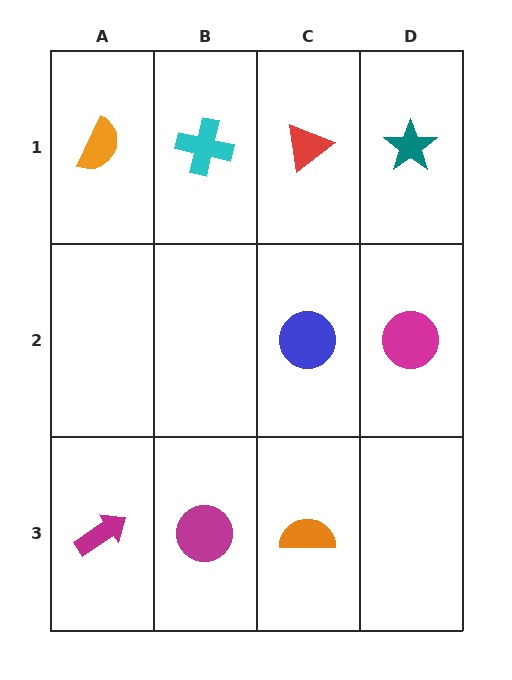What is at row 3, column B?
A magenta circle.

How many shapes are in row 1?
4 shapes.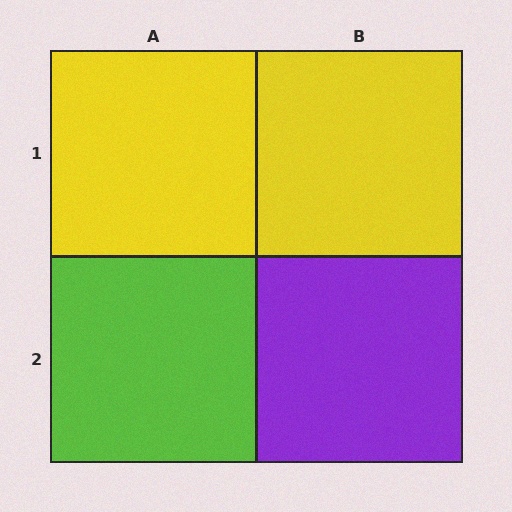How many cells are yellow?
2 cells are yellow.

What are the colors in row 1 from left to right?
Yellow, yellow.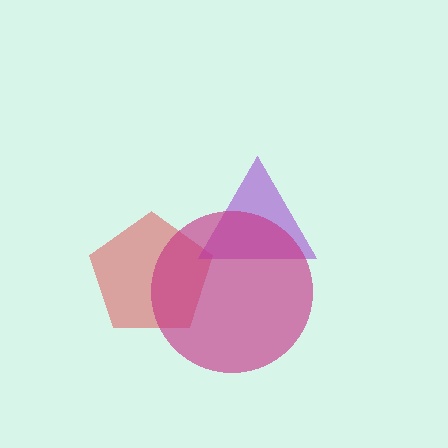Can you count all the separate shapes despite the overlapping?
Yes, there are 3 separate shapes.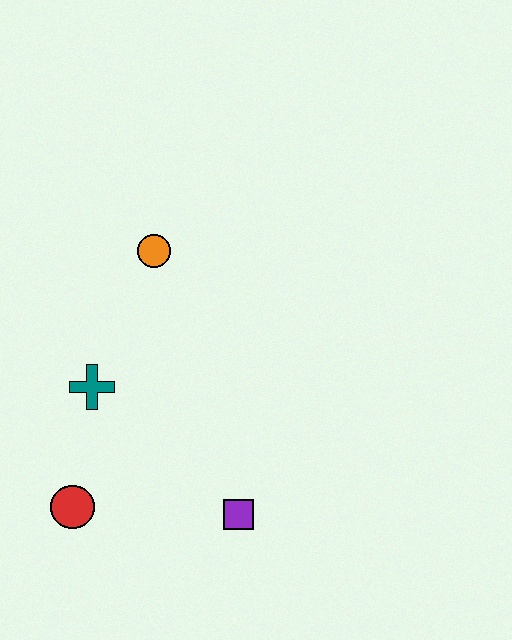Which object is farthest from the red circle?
The orange circle is farthest from the red circle.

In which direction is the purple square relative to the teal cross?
The purple square is to the right of the teal cross.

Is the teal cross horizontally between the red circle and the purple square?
Yes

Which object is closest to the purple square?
The red circle is closest to the purple square.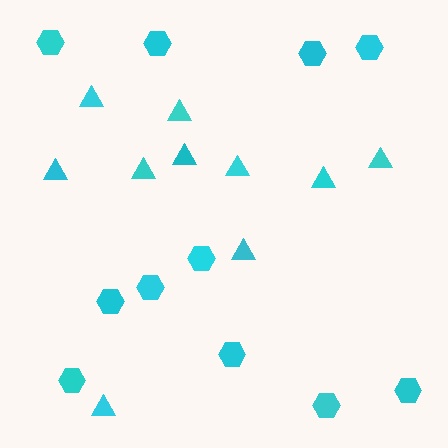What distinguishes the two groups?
There are 2 groups: one group of hexagons (11) and one group of triangles (10).